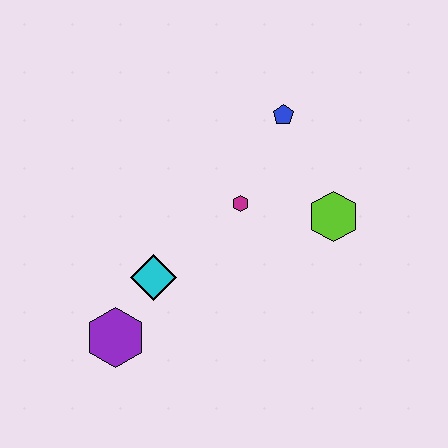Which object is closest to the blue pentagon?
The magenta hexagon is closest to the blue pentagon.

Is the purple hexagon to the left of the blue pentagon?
Yes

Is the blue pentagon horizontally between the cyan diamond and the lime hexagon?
Yes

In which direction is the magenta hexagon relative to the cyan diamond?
The magenta hexagon is to the right of the cyan diamond.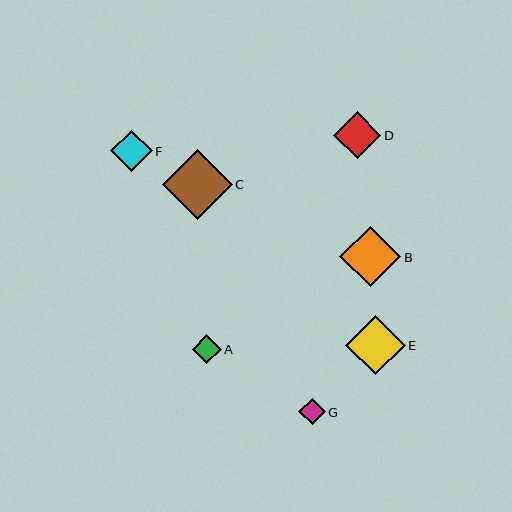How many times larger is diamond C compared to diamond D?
Diamond C is approximately 1.5 times the size of diamond D.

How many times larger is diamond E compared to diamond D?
Diamond E is approximately 1.3 times the size of diamond D.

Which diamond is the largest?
Diamond C is the largest with a size of approximately 70 pixels.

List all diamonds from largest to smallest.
From largest to smallest: C, B, E, D, F, A, G.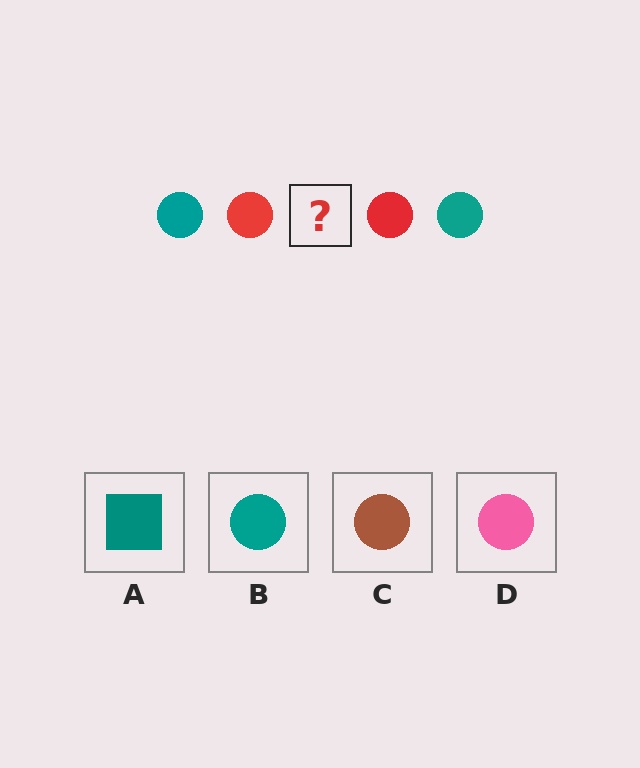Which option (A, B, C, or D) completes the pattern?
B.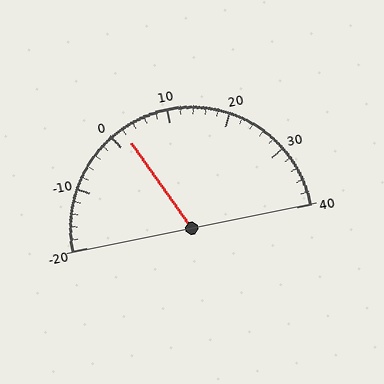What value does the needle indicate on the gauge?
The needle indicates approximately 2.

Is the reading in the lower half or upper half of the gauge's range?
The reading is in the lower half of the range (-20 to 40).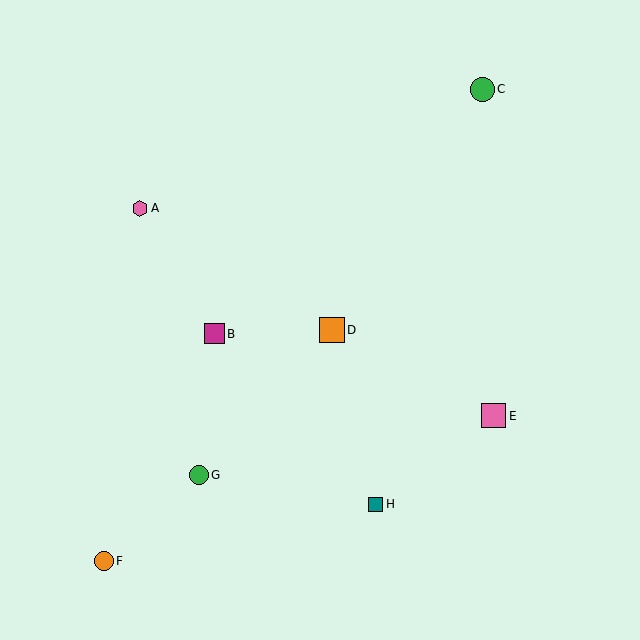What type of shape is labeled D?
Shape D is an orange square.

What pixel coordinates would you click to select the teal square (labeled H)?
Click at (376, 504) to select the teal square H.